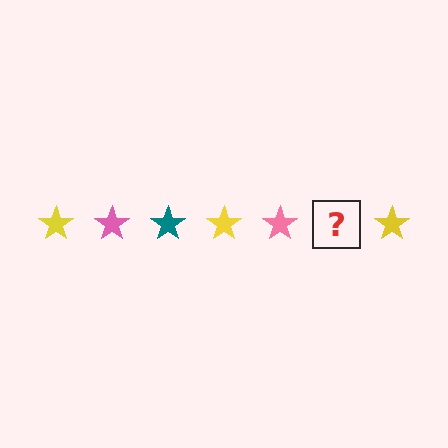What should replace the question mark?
The question mark should be replaced with a teal star.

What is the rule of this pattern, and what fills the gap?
The rule is that the pattern cycles through yellow, pink, teal stars. The gap should be filled with a teal star.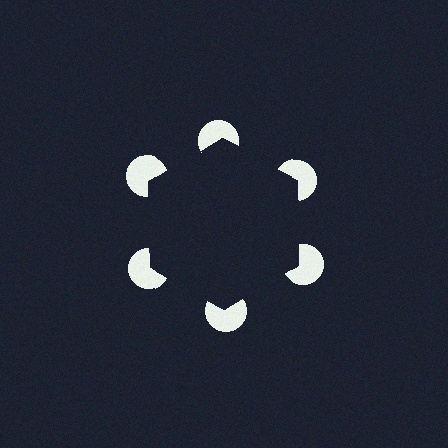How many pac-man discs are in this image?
There are 6 — one at each vertex of the illusory hexagon.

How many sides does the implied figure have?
6 sides.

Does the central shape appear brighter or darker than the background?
It typically appears slightly darker than the background, even though no actual brightness change is drawn.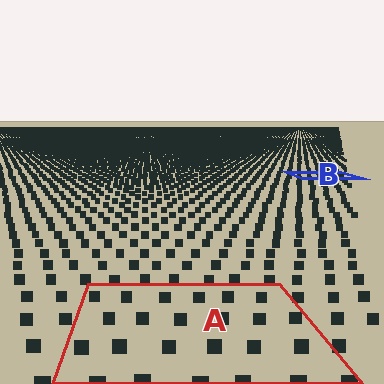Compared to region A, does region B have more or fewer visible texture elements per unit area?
Region B has more texture elements per unit area — they are packed more densely because it is farther away.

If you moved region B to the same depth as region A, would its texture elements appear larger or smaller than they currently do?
They would appear larger. At a closer depth, the same texture elements are projected at a bigger on-screen size.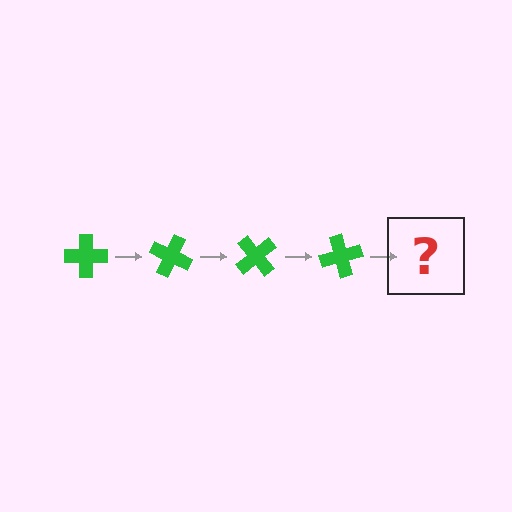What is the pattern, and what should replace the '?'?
The pattern is that the cross rotates 25 degrees each step. The '?' should be a green cross rotated 100 degrees.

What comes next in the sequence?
The next element should be a green cross rotated 100 degrees.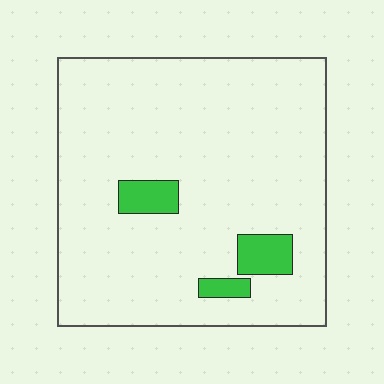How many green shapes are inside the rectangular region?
3.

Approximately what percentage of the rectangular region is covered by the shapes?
Approximately 5%.